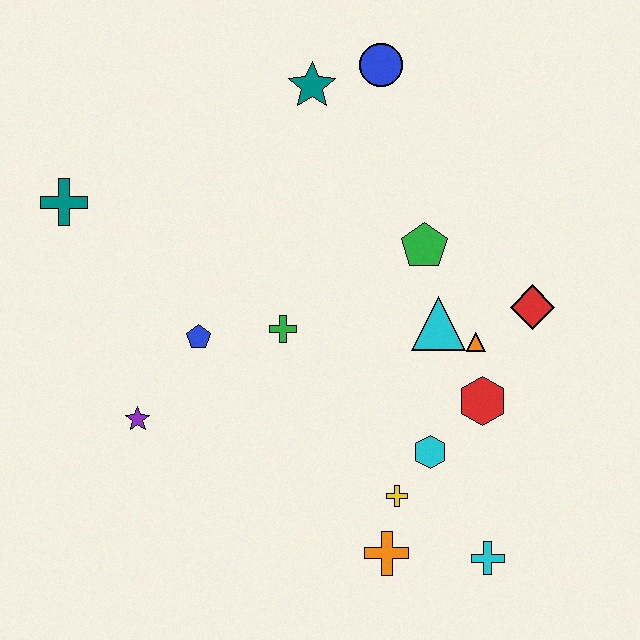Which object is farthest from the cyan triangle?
The teal cross is farthest from the cyan triangle.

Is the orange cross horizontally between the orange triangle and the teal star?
Yes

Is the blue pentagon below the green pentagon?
Yes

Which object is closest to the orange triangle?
The cyan triangle is closest to the orange triangle.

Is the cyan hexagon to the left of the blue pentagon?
No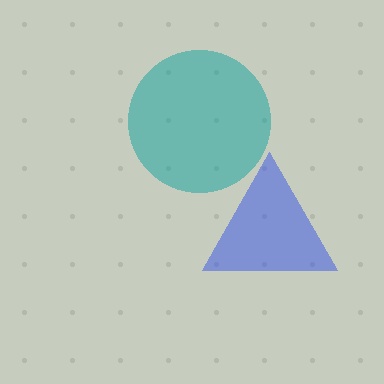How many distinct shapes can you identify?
There are 2 distinct shapes: a blue triangle, a teal circle.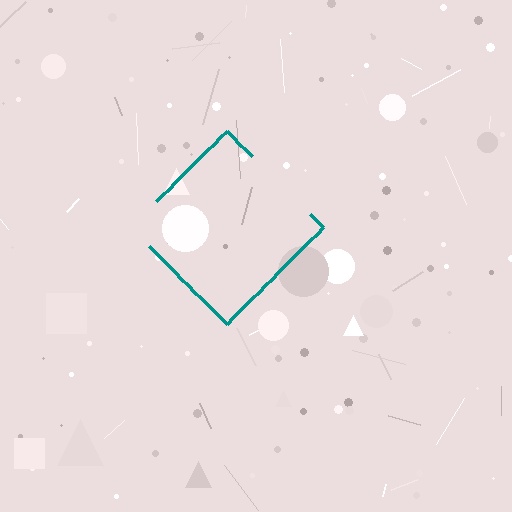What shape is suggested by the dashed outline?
The dashed outline suggests a diamond.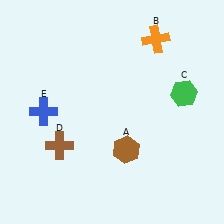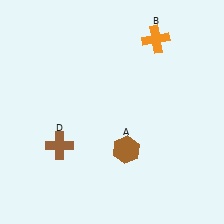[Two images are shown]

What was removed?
The blue cross (E), the green hexagon (C) were removed in Image 2.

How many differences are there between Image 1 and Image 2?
There are 2 differences between the two images.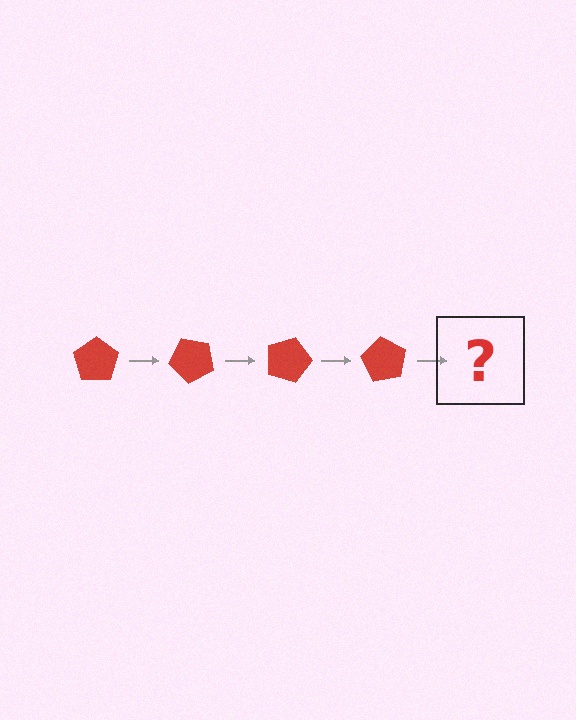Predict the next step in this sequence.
The next step is a red pentagon rotated 180 degrees.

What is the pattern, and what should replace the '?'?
The pattern is that the pentagon rotates 45 degrees each step. The '?' should be a red pentagon rotated 180 degrees.